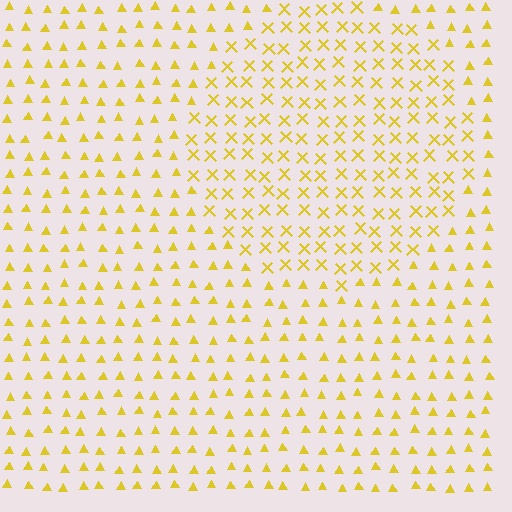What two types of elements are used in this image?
The image uses X marks inside the circle region and triangles outside it.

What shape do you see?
I see a circle.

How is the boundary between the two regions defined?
The boundary is defined by a change in element shape: X marks inside vs. triangles outside. All elements share the same color and spacing.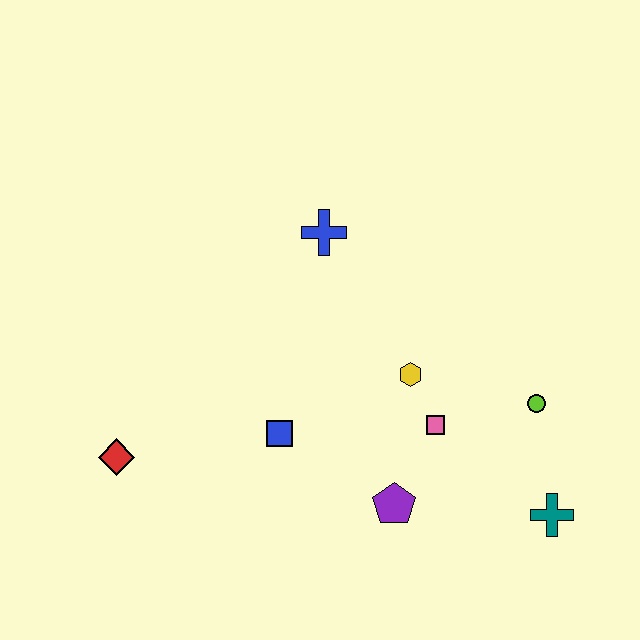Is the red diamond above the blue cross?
No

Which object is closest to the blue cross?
The yellow hexagon is closest to the blue cross.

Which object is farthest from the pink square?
The red diamond is farthest from the pink square.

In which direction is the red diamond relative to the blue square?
The red diamond is to the left of the blue square.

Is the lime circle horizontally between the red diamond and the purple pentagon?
No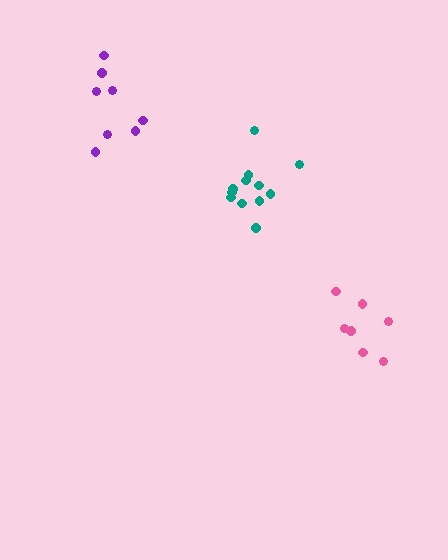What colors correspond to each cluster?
The clusters are colored: purple, pink, teal.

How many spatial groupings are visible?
There are 3 spatial groupings.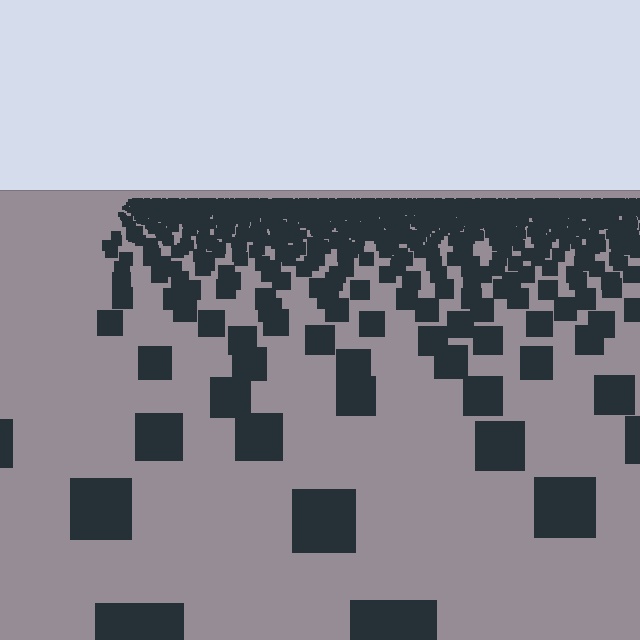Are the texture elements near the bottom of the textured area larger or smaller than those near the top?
Larger. Near the bottom, elements are closer to the viewer and appear at a bigger on-screen size.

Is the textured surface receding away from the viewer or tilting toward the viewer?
The surface is receding away from the viewer. Texture elements get smaller and denser toward the top.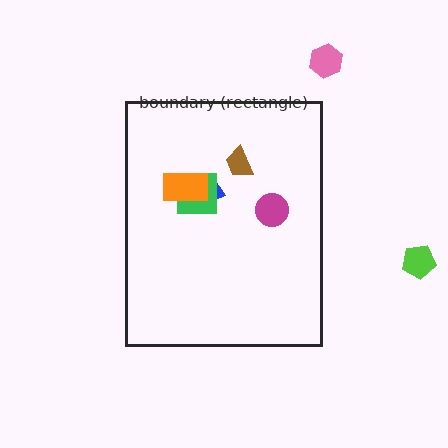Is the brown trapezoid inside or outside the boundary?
Inside.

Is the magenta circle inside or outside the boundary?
Inside.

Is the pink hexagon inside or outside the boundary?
Outside.